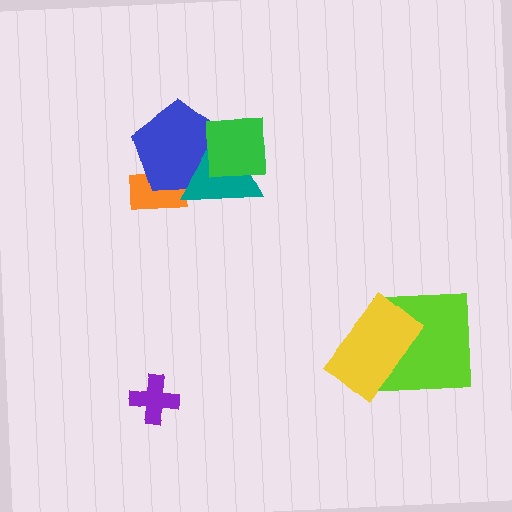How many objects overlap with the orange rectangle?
2 objects overlap with the orange rectangle.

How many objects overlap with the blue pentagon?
3 objects overlap with the blue pentagon.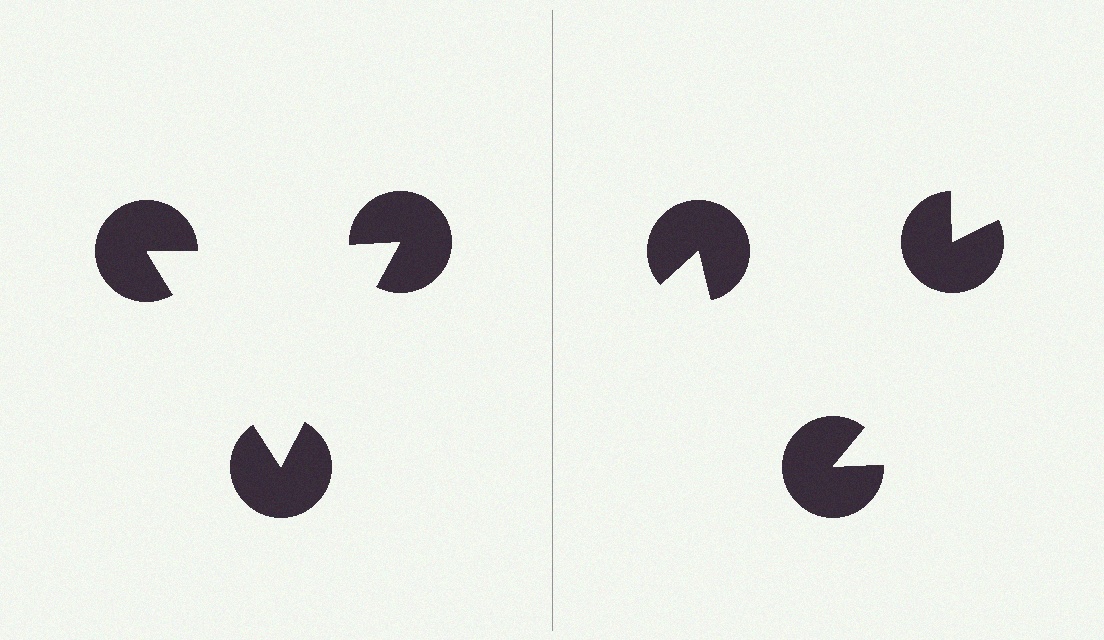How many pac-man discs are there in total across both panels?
6 — 3 on each side.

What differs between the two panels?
The pac-man discs are positioned identically on both sides; only the wedge orientations differ. On the left they align to a triangle; on the right they are misaligned.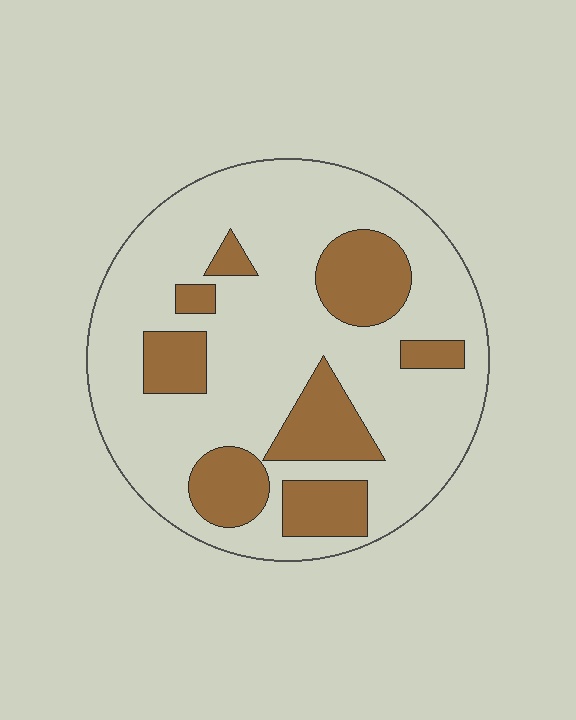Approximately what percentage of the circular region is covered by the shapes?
Approximately 25%.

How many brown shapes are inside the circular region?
8.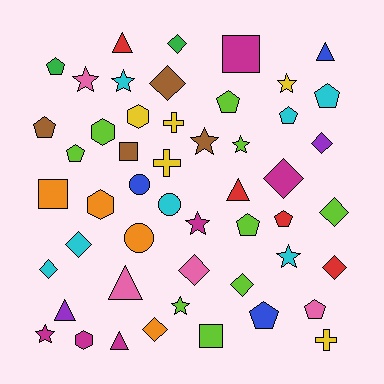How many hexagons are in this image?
There are 4 hexagons.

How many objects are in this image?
There are 50 objects.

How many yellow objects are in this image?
There are 5 yellow objects.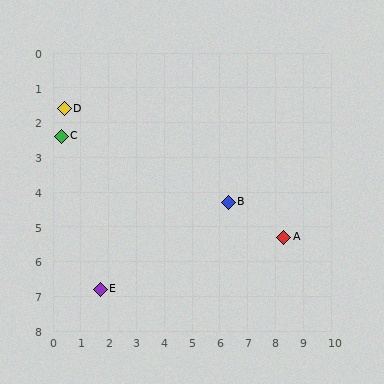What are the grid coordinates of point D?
Point D is at approximately (0.4, 1.6).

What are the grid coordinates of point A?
Point A is at approximately (8.3, 5.3).